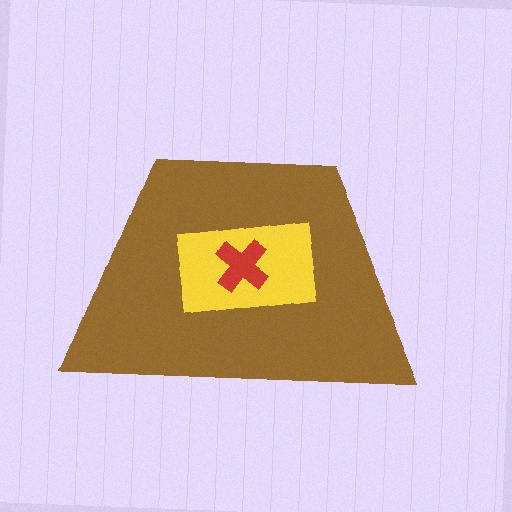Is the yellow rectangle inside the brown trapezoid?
Yes.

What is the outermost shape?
The brown trapezoid.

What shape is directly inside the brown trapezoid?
The yellow rectangle.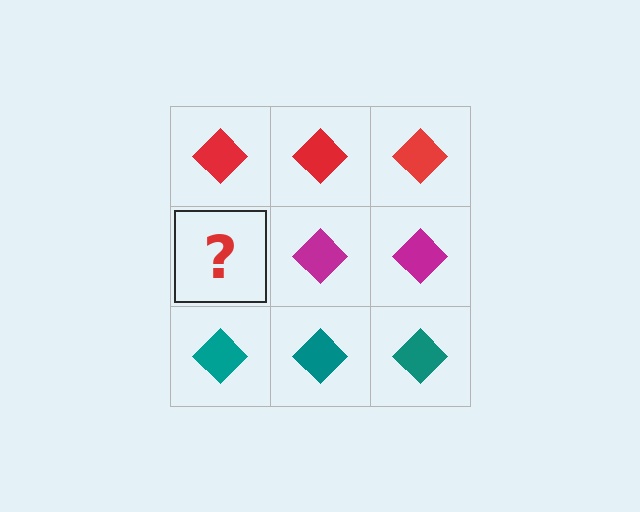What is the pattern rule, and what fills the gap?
The rule is that each row has a consistent color. The gap should be filled with a magenta diamond.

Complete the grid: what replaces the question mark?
The question mark should be replaced with a magenta diamond.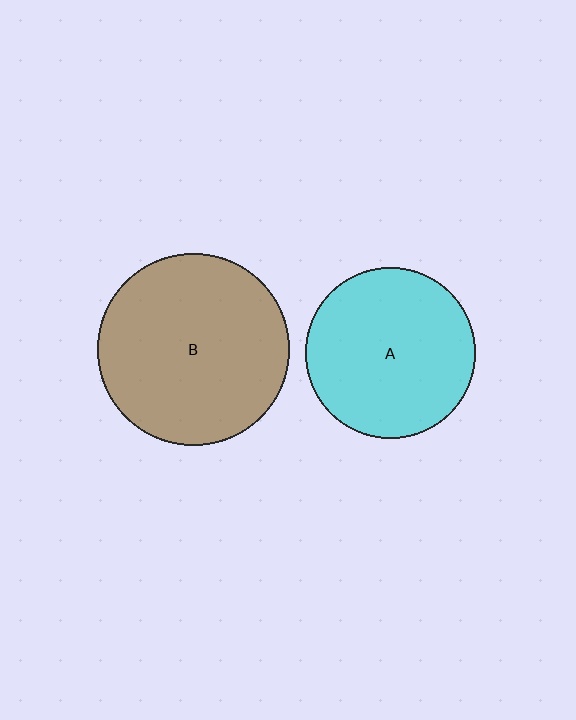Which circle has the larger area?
Circle B (brown).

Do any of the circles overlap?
No, none of the circles overlap.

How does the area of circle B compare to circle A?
Approximately 1.3 times.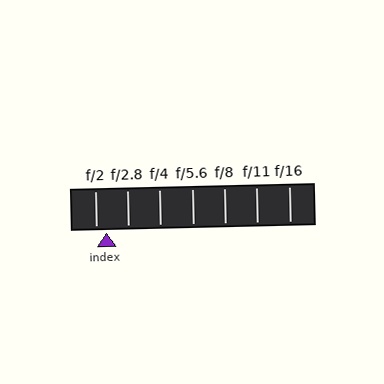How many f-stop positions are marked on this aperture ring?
There are 7 f-stop positions marked.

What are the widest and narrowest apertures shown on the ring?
The widest aperture shown is f/2 and the narrowest is f/16.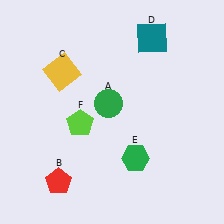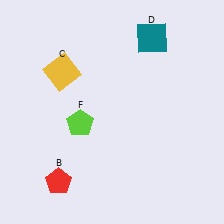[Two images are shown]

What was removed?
The green hexagon (E), the green circle (A) were removed in Image 2.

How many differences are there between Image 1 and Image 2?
There are 2 differences between the two images.